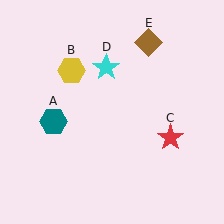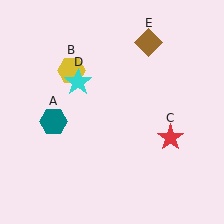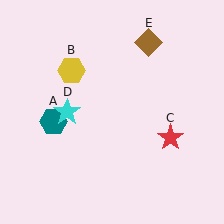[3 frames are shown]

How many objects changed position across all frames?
1 object changed position: cyan star (object D).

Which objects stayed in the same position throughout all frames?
Teal hexagon (object A) and yellow hexagon (object B) and red star (object C) and brown diamond (object E) remained stationary.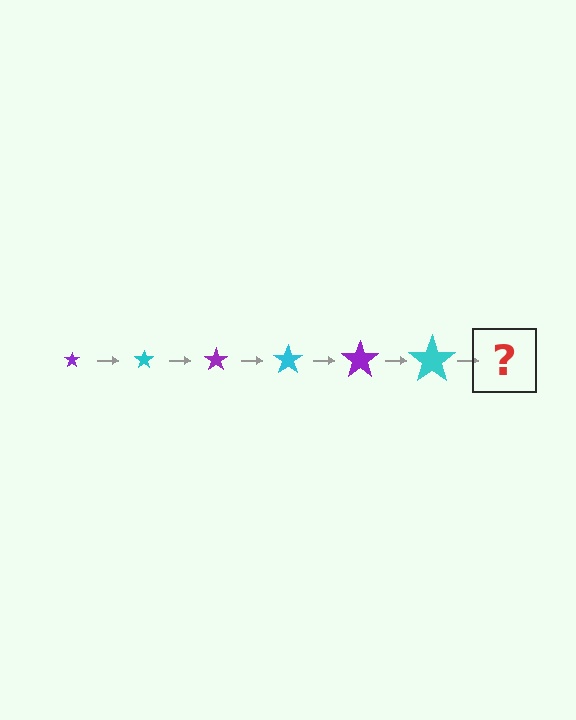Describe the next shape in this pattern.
It should be a purple star, larger than the previous one.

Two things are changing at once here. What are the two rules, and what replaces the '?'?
The two rules are that the star grows larger each step and the color cycles through purple and cyan. The '?' should be a purple star, larger than the previous one.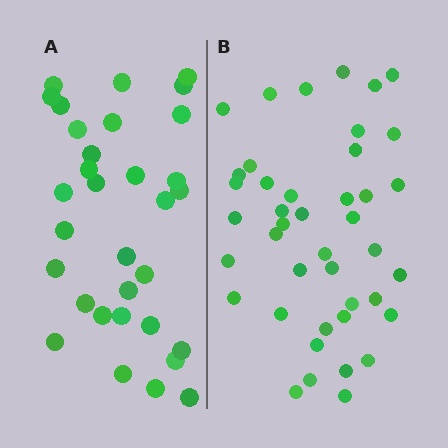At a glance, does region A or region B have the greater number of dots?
Region B (the right region) has more dots.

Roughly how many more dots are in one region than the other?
Region B has roughly 10 or so more dots than region A.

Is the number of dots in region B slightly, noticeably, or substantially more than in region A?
Region B has noticeably more, but not dramatically so. The ratio is roughly 1.3 to 1.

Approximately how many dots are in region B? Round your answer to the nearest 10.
About 40 dots. (The exact count is 42, which rounds to 40.)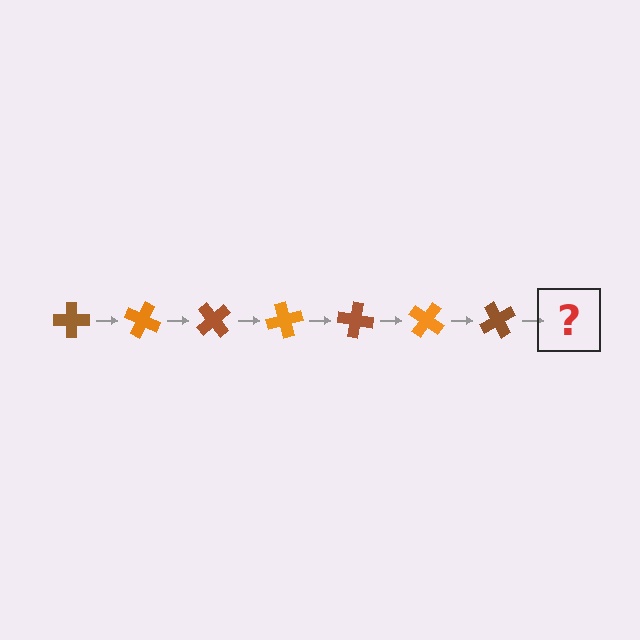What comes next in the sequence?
The next element should be an orange cross, rotated 175 degrees from the start.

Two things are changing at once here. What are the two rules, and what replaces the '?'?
The two rules are that it rotates 25 degrees each step and the color cycles through brown and orange. The '?' should be an orange cross, rotated 175 degrees from the start.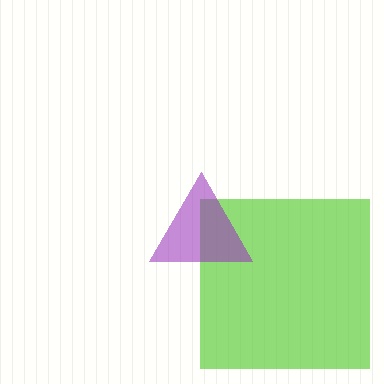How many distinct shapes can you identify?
There are 2 distinct shapes: a lime square, a purple triangle.